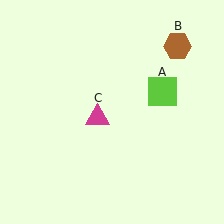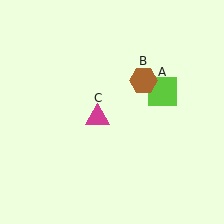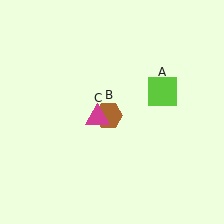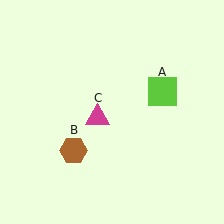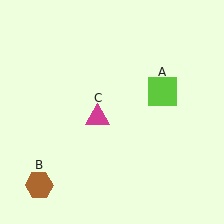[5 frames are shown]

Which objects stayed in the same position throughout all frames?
Lime square (object A) and magenta triangle (object C) remained stationary.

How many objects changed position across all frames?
1 object changed position: brown hexagon (object B).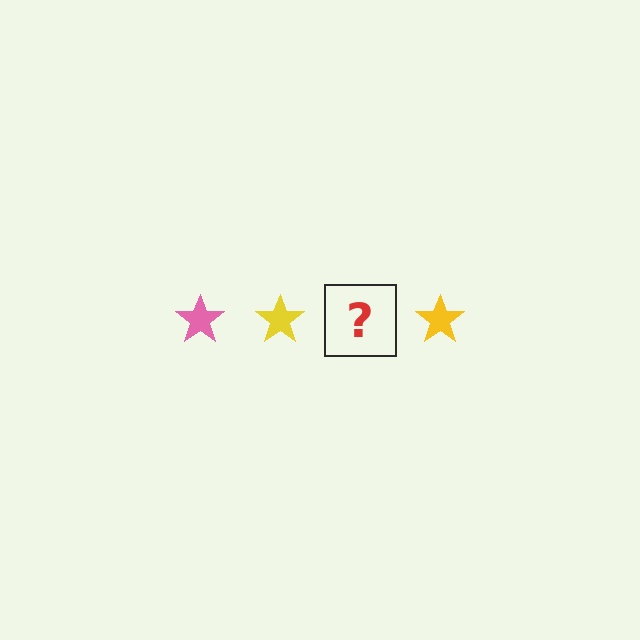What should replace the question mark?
The question mark should be replaced with a pink star.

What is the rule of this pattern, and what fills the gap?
The rule is that the pattern cycles through pink, yellow stars. The gap should be filled with a pink star.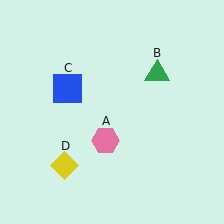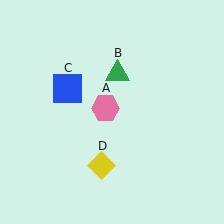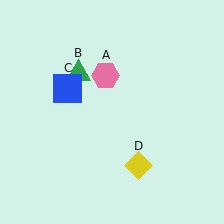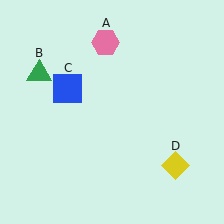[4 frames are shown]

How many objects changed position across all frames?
3 objects changed position: pink hexagon (object A), green triangle (object B), yellow diamond (object D).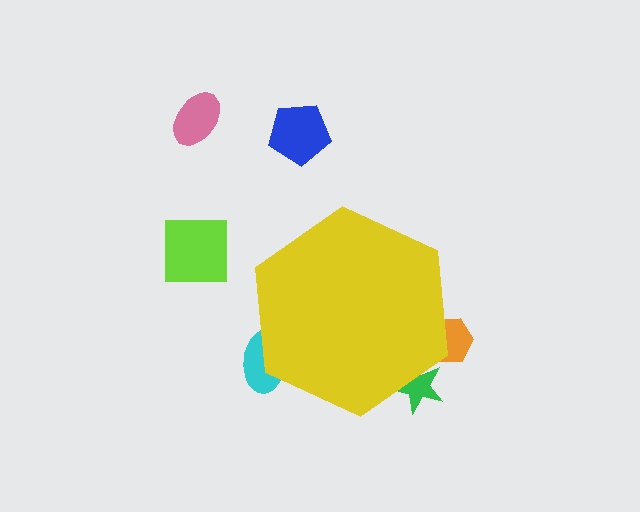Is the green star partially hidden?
Yes, the green star is partially hidden behind the yellow hexagon.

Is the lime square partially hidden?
No, the lime square is fully visible.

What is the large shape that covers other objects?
A yellow hexagon.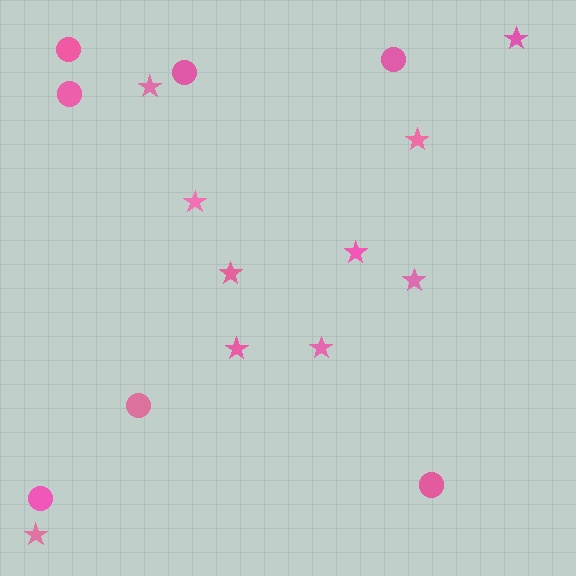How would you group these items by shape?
There are 2 groups: one group of stars (10) and one group of circles (7).